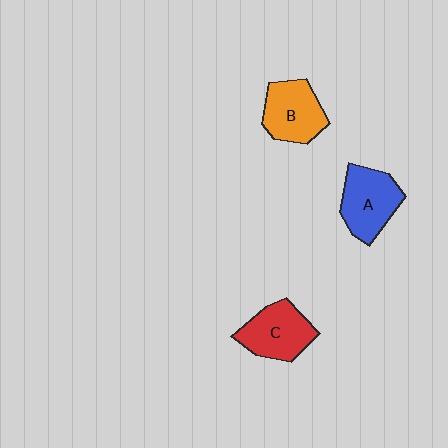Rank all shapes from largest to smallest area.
From largest to smallest: A (blue), C (red), B (orange).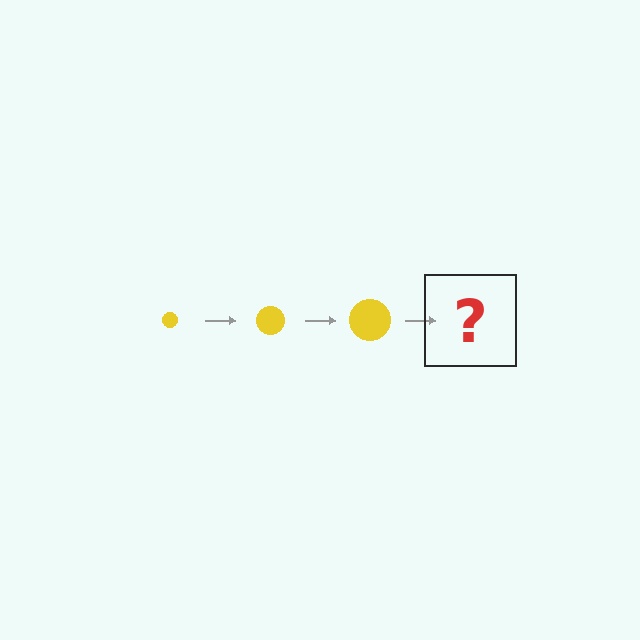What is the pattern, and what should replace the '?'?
The pattern is that the circle gets progressively larger each step. The '?' should be a yellow circle, larger than the previous one.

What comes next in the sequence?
The next element should be a yellow circle, larger than the previous one.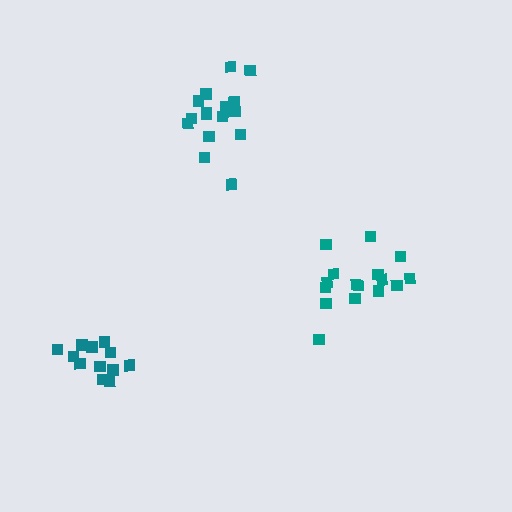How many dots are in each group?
Group 1: 12 dots, Group 2: 17 dots, Group 3: 16 dots (45 total).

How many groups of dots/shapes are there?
There are 3 groups.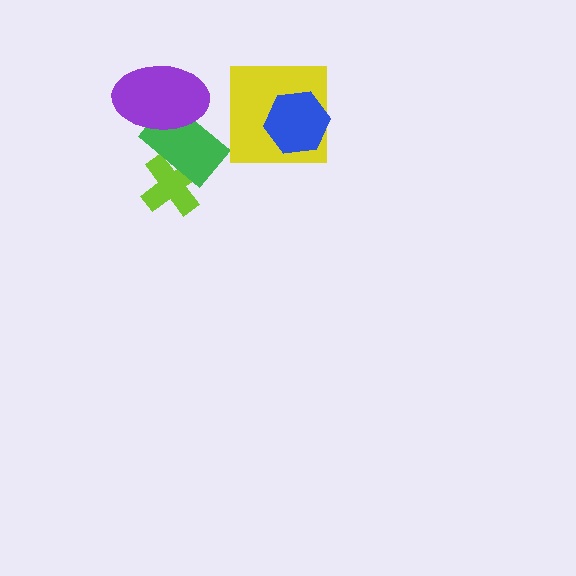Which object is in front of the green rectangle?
The purple ellipse is in front of the green rectangle.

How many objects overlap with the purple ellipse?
1 object overlaps with the purple ellipse.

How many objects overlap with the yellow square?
1 object overlaps with the yellow square.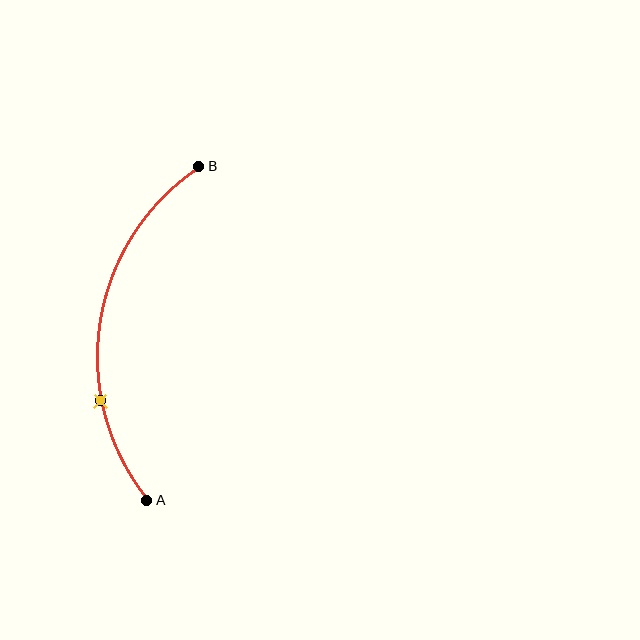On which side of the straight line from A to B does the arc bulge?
The arc bulges to the left of the straight line connecting A and B.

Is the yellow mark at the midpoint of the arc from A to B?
No. The yellow mark lies on the arc but is closer to endpoint A. The arc midpoint would be at the point on the curve equidistant along the arc from both A and B.